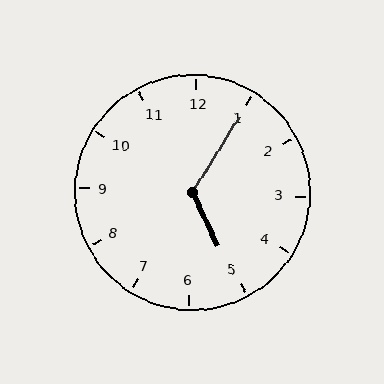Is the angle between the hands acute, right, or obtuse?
It is obtuse.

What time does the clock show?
5:05.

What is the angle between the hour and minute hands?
Approximately 122 degrees.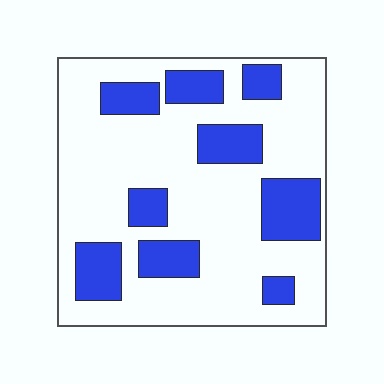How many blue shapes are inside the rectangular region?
9.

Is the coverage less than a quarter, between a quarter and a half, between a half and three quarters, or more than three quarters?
Between a quarter and a half.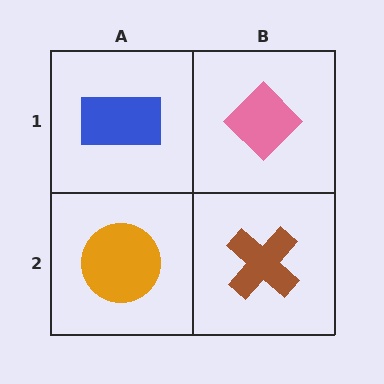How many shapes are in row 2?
2 shapes.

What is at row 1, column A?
A blue rectangle.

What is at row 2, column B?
A brown cross.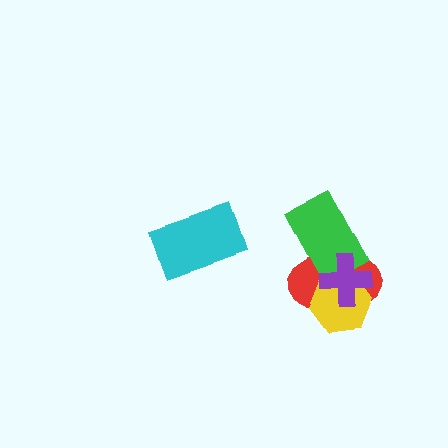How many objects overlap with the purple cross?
3 objects overlap with the purple cross.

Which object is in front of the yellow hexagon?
The purple cross is in front of the yellow hexagon.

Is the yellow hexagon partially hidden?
Yes, it is partially covered by another shape.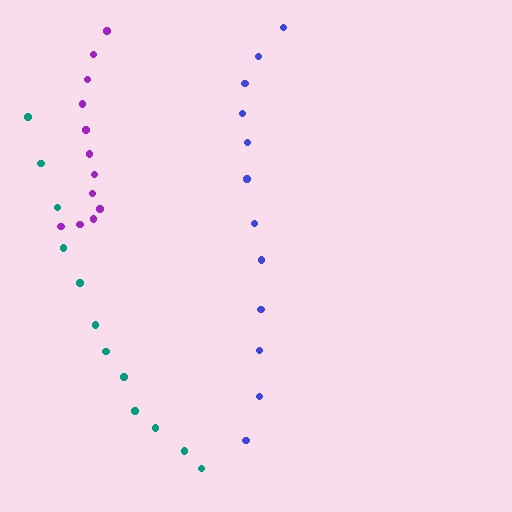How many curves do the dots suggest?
There are 3 distinct paths.